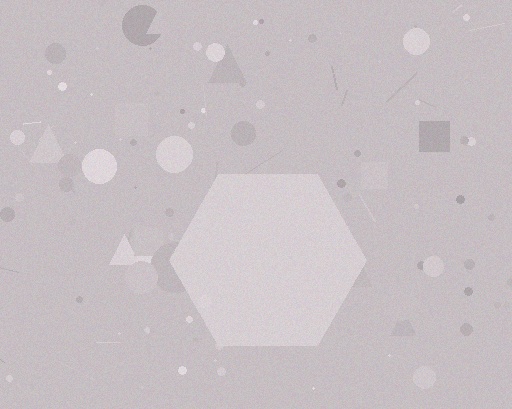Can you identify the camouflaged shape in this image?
The camouflaged shape is a hexagon.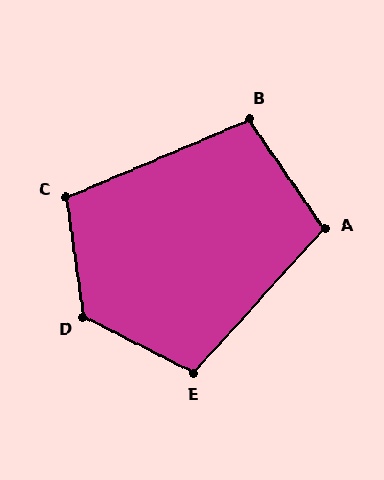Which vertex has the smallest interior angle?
B, at approximately 102 degrees.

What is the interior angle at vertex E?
Approximately 105 degrees (obtuse).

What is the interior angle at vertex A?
Approximately 103 degrees (obtuse).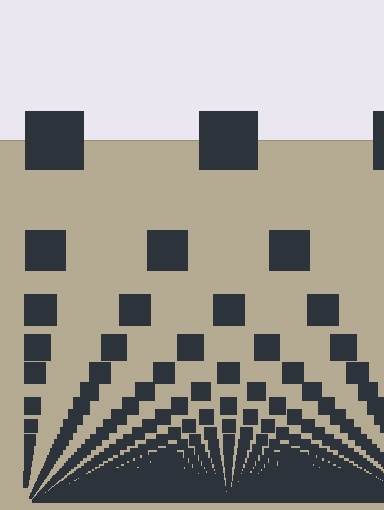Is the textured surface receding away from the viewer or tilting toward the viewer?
The surface appears to tilt toward the viewer. Texture elements get larger and sparser toward the top.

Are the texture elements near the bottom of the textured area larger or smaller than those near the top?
Smaller. The gradient is inverted — elements near the bottom are smaller and denser.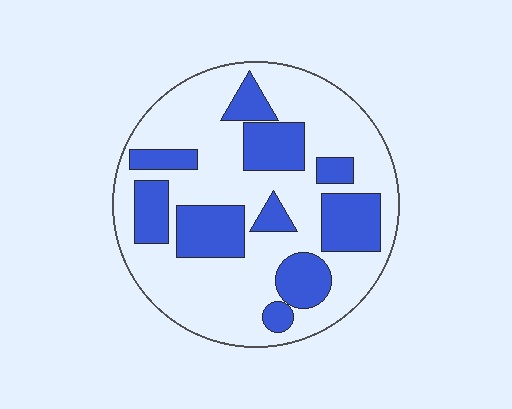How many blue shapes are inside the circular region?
10.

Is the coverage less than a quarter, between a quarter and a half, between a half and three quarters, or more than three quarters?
Between a quarter and a half.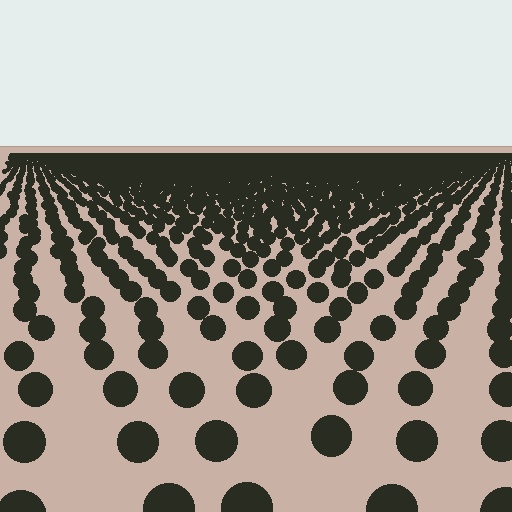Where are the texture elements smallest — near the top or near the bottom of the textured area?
Near the top.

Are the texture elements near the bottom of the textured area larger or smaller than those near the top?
Larger. Near the bottom, elements are closer to the viewer and appear at a bigger on-screen size.